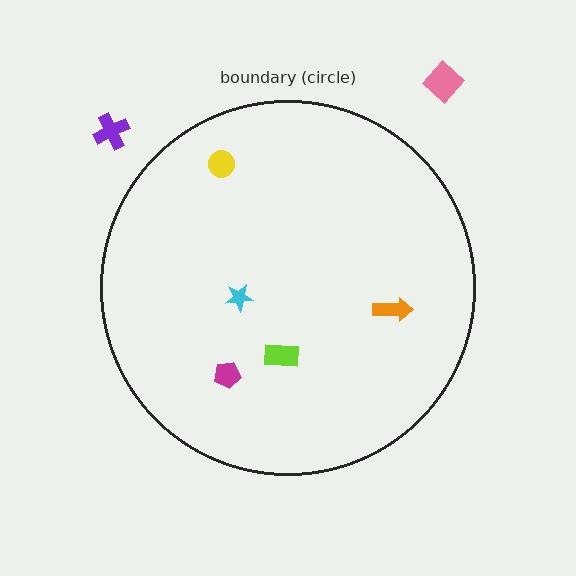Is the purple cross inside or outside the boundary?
Outside.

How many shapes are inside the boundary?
5 inside, 2 outside.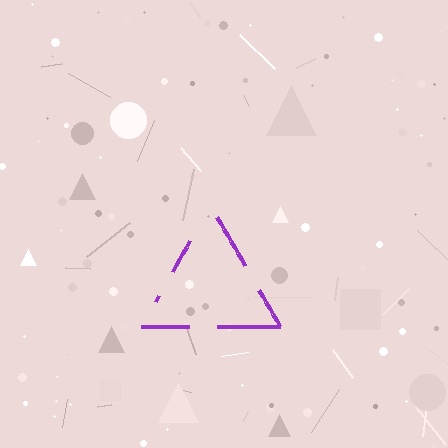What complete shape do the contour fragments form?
The contour fragments form a triangle.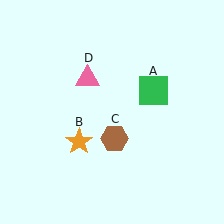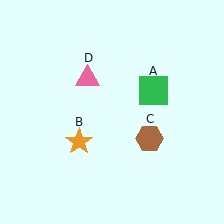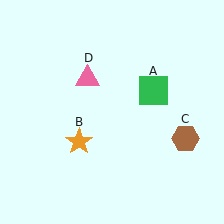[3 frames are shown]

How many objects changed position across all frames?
1 object changed position: brown hexagon (object C).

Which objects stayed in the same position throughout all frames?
Green square (object A) and orange star (object B) and pink triangle (object D) remained stationary.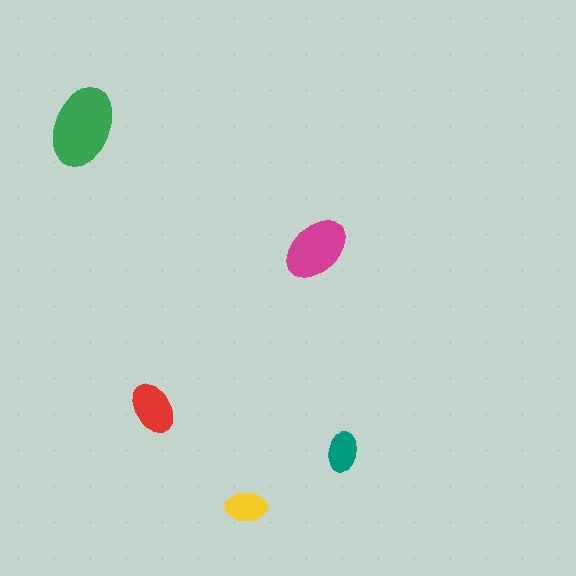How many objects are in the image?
There are 5 objects in the image.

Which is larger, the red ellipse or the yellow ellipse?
The red one.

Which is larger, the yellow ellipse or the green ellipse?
The green one.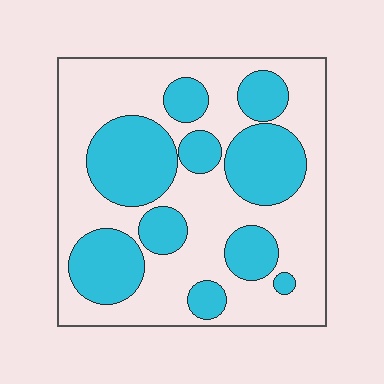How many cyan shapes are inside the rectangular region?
10.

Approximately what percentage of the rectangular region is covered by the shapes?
Approximately 40%.